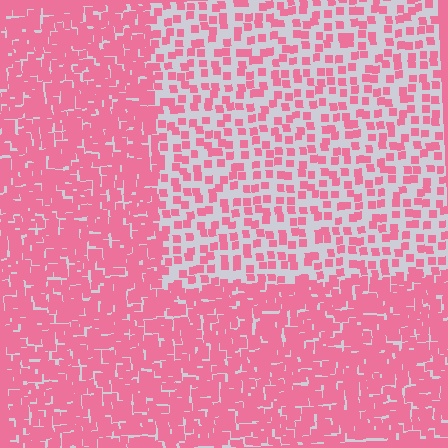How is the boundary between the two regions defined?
The boundary is defined by a change in element density (approximately 2.5x ratio). All elements are the same color, size, and shape.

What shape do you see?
I see a rectangle.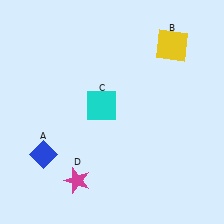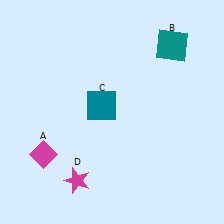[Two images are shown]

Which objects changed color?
A changed from blue to magenta. B changed from yellow to teal. C changed from cyan to teal.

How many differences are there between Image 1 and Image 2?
There are 3 differences between the two images.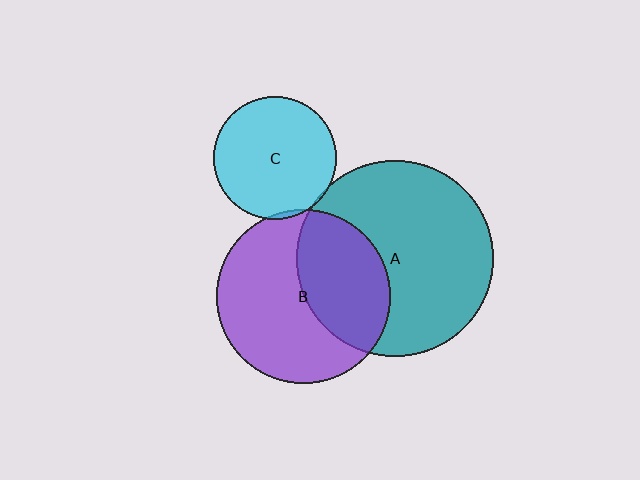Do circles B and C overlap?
Yes.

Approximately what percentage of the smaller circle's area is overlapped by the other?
Approximately 5%.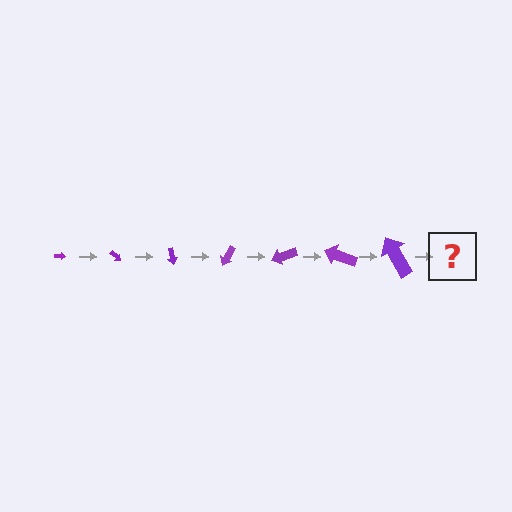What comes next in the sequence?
The next element should be an arrow, larger than the previous one and rotated 280 degrees from the start.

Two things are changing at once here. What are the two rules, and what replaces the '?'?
The two rules are that the arrow grows larger each step and it rotates 40 degrees each step. The '?' should be an arrow, larger than the previous one and rotated 280 degrees from the start.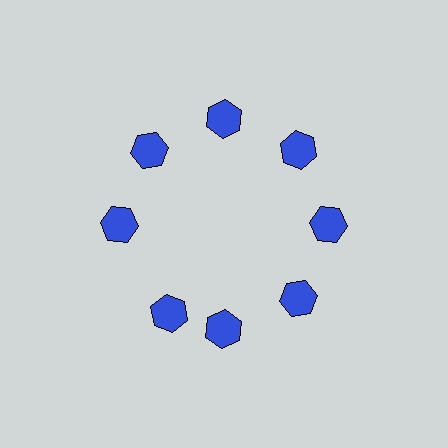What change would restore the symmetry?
The symmetry would be restored by rotating it back into even spacing with its neighbors so that all 8 hexagons sit at equal angles and equal distance from the center.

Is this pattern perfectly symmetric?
No. The 8 blue hexagons are arranged in a ring, but one element near the 8 o'clock position is rotated out of alignment along the ring, breaking the 8-fold rotational symmetry.